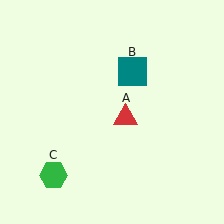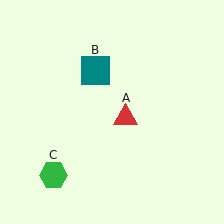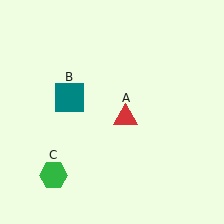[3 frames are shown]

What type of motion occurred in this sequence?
The teal square (object B) rotated counterclockwise around the center of the scene.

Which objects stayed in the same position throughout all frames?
Red triangle (object A) and green hexagon (object C) remained stationary.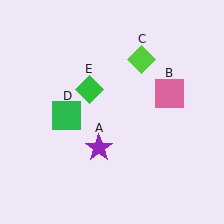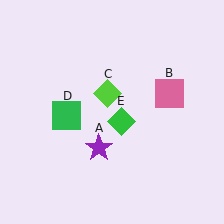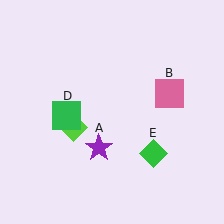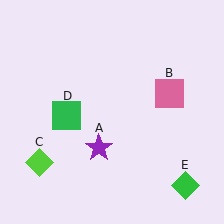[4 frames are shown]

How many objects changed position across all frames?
2 objects changed position: lime diamond (object C), green diamond (object E).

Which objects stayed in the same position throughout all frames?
Purple star (object A) and pink square (object B) and green square (object D) remained stationary.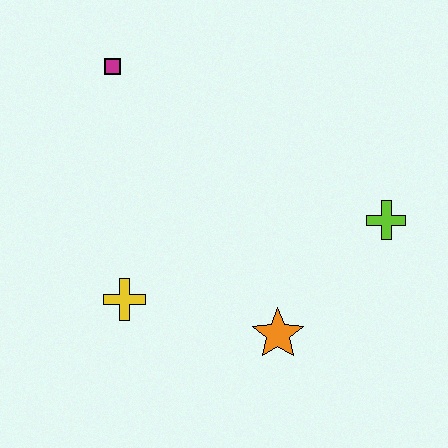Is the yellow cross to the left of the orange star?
Yes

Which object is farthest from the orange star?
The magenta square is farthest from the orange star.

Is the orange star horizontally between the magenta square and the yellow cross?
No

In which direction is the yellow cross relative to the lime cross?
The yellow cross is to the left of the lime cross.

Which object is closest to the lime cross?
The orange star is closest to the lime cross.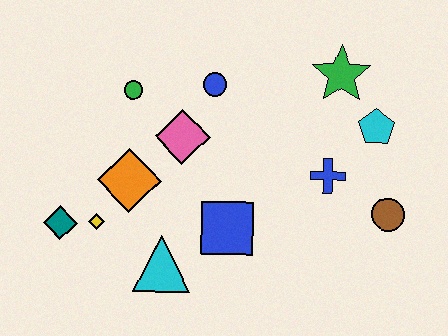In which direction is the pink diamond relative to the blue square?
The pink diamond is above the blue square.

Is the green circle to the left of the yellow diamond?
No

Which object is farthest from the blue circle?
The brown circle is farthest from the blue circle.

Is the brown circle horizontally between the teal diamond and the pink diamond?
No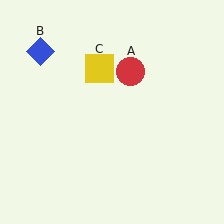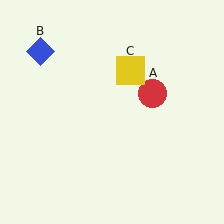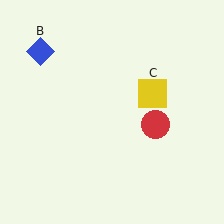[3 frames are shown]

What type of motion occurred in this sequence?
The red circle (object A), yellow square (object C) rotated clockwise around the center of the scene.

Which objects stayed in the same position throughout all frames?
Blue diamond (object B) remained stationary.